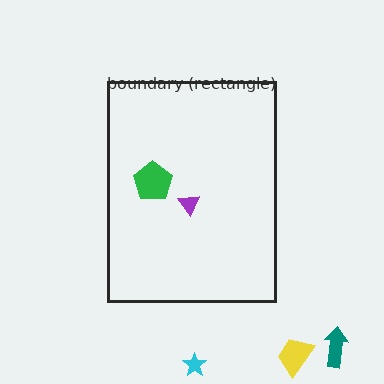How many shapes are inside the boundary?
2 inside, 3 outside.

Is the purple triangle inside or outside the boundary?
Inside.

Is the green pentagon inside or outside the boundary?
Inside.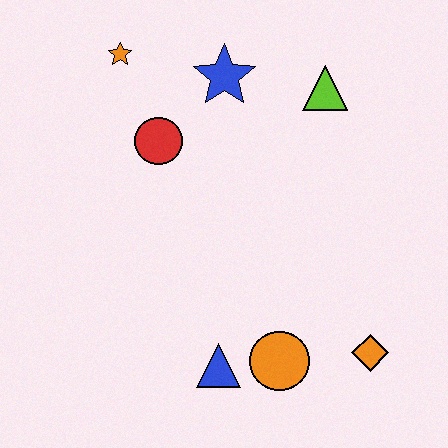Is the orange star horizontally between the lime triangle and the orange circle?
No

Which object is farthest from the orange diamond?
The orange star is farthest from the orange diamond.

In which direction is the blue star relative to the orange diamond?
The blue star is above the orange diamond.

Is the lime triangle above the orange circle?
Yes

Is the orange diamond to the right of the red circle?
Yes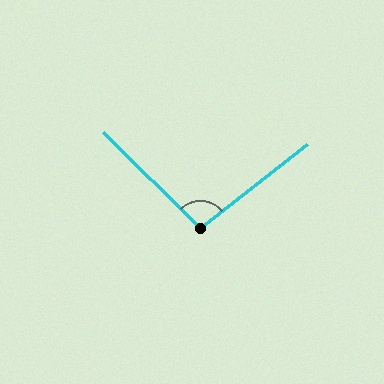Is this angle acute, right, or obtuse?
It is obtuse.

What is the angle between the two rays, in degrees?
Approximately 97 degrees.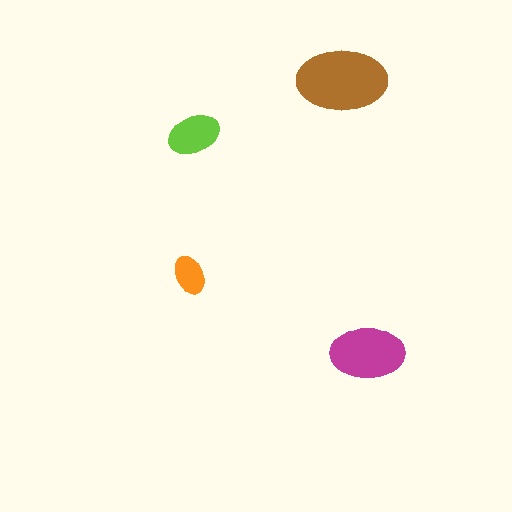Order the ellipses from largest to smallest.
the brown one, the magenta one, the lime one, the orange one.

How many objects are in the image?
There are 4 objects in the image.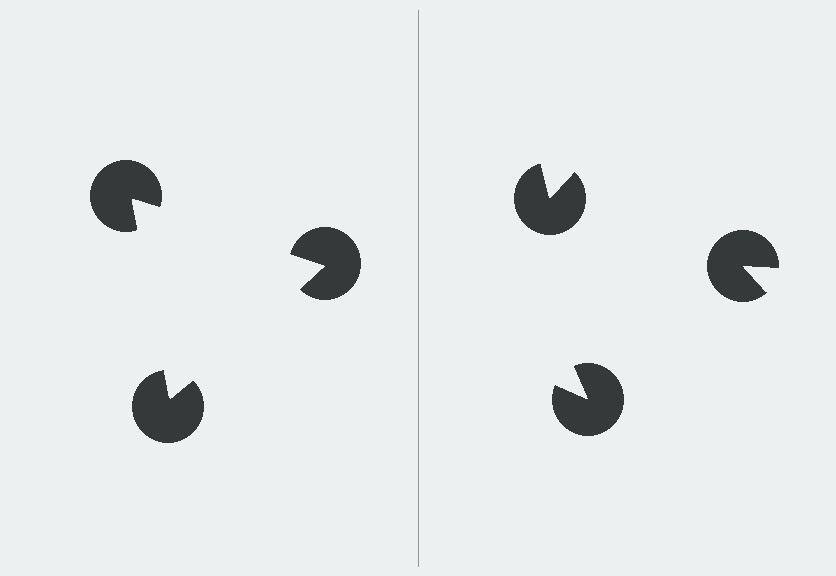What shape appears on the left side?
An illusory triangle.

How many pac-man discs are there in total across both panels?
6 — 3 on each side.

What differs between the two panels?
The pac-man discs are positioned identically on both sides; only the wedge orientations differ. On the left they align to a triangle; on the right they are misaligned.